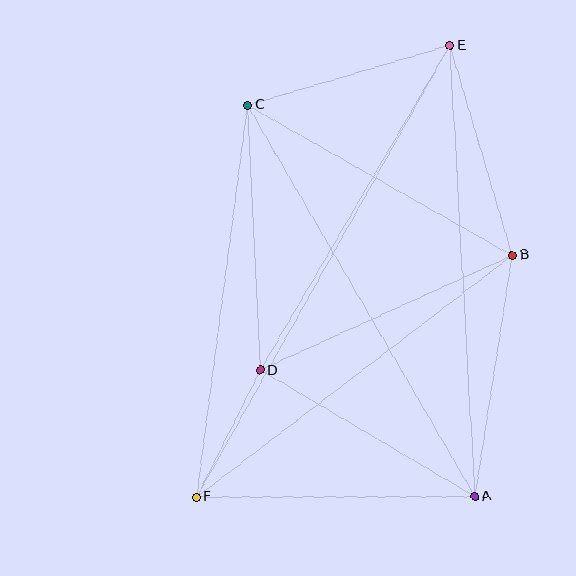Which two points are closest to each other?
Points D and F are closest to each other.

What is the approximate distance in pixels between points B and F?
The distance between B and F is approximately 398 pixels.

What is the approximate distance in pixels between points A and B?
The distance between A and B is approximately 244 pixels.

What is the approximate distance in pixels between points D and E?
The distance between D and E is approximately 376 pixels.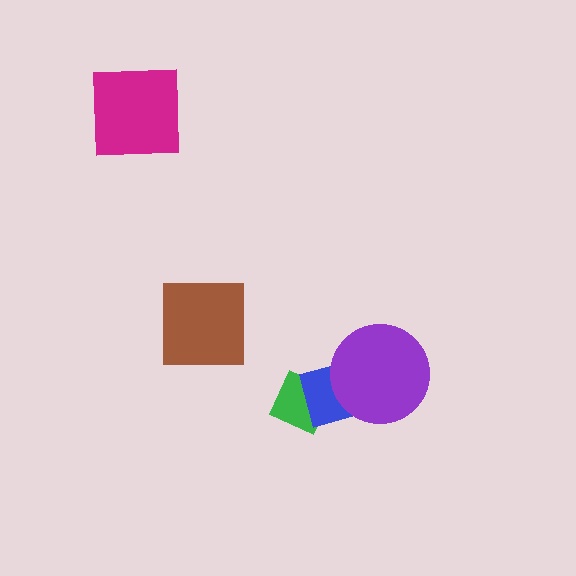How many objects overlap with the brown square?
0 objects overlap with the brown square.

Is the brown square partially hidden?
No, no other shape covers it.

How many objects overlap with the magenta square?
0 objects overlap with the magenta square.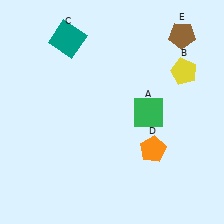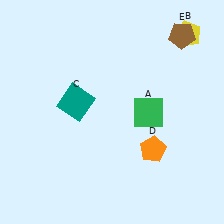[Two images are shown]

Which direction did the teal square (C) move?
The teal square (C) moved down.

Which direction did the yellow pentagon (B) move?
The yellow pentagon (B) moved up.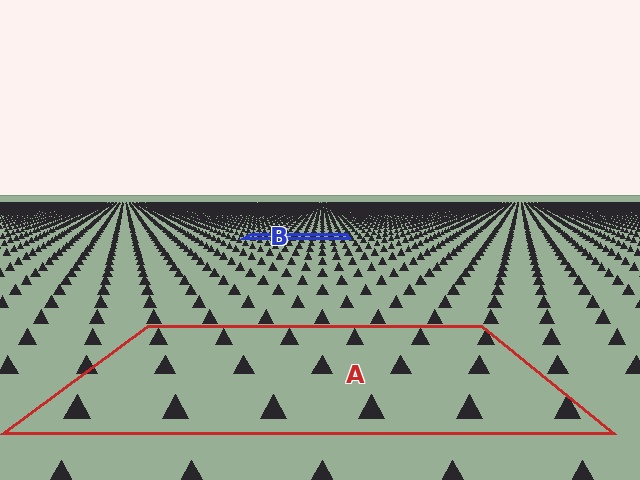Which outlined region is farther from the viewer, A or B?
Region B is farther from the viewer — the texture elements inside it appear smaller and more densely packed.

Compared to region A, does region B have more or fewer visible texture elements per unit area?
Region B has more texture elements per unit area — they are packed more densely because it is farther away.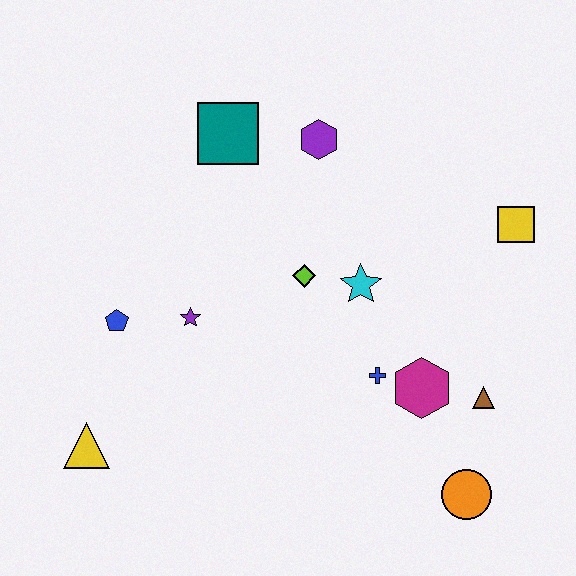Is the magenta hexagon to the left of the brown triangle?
Yes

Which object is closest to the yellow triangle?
The blue pentagon is closest to the yellow triangle.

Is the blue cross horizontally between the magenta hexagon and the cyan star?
Yes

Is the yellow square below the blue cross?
No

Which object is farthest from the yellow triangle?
The yellow square is farthest from the yellow triangle.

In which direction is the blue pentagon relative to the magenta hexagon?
The blue pentagon is to the left of the magenta hexagon.